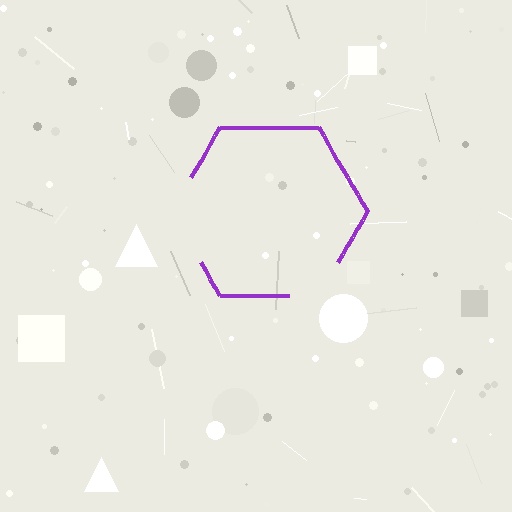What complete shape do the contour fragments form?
The contour fragments form a hexagon.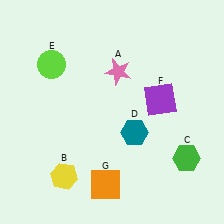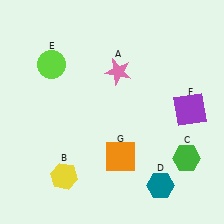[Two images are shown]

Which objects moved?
The objects that moved are: the teal hexagon (D), the purple square (F), the orange square (G).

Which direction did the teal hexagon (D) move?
The teal hexagon (D) moved down.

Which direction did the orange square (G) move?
The orange square (G) moved up.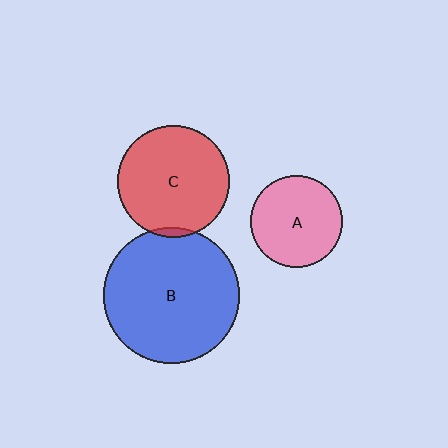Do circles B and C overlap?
Yes.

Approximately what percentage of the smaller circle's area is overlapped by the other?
Approximately 5%.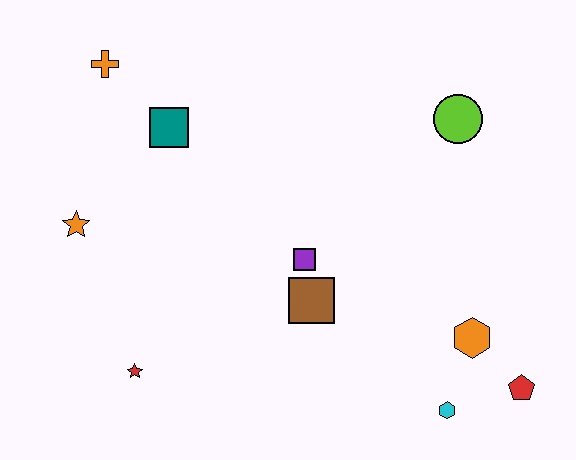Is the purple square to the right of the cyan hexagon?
No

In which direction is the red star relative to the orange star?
The red star is below the orange star.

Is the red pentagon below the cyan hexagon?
No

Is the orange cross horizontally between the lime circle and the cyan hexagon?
No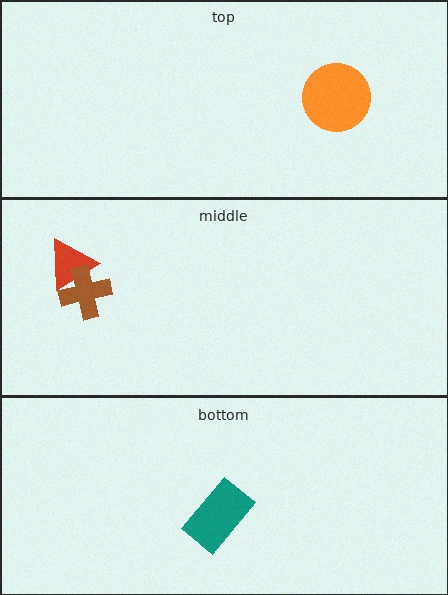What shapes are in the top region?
The orange circle.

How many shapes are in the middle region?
2.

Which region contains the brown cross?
The middle region.